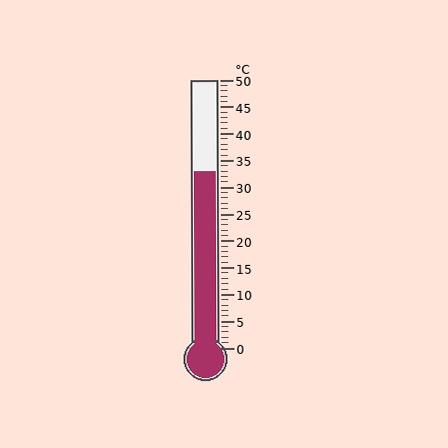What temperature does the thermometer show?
The thermometer shows approximately 33°C.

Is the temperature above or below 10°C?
The temperature is above 10°C.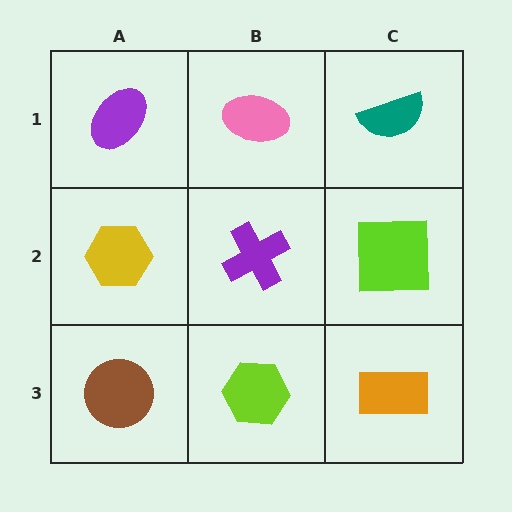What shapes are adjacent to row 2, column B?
A pink ellipse (row 1, column B), a lime hexagon (row 3, column B), a yellow hexagon (row 2, column A), a lime square (row 2, column C).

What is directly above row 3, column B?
A purple cross.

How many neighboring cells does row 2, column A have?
3.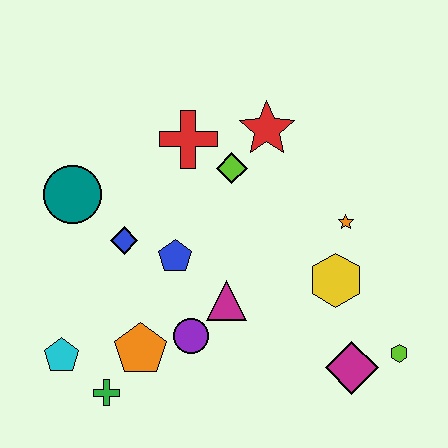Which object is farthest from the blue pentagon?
The lime hexagon is farthest from the blue pentagon.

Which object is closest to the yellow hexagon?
The orange star is closest to the yellow hexagon.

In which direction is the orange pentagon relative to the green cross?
The orange pentagon is above the green cross.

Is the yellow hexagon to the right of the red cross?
Yes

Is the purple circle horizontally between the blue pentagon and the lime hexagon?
Yes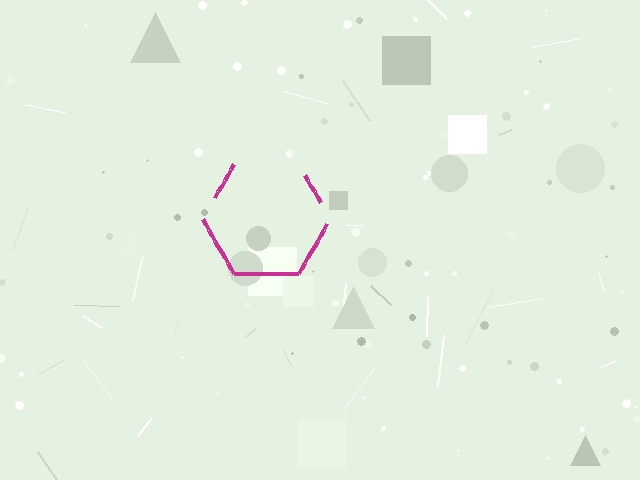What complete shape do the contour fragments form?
The contour fragments form a hexagon.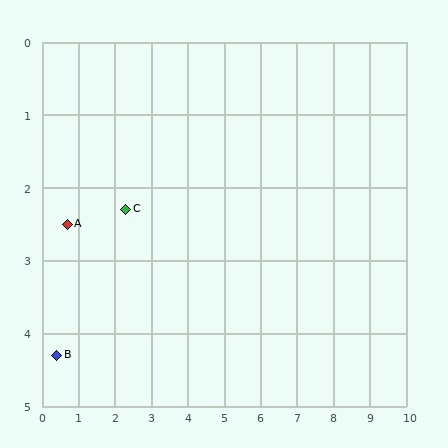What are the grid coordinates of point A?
Point A is at approximately (0.7, 2.5).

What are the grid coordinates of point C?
Point C is at approximately (2.3, 2.3).